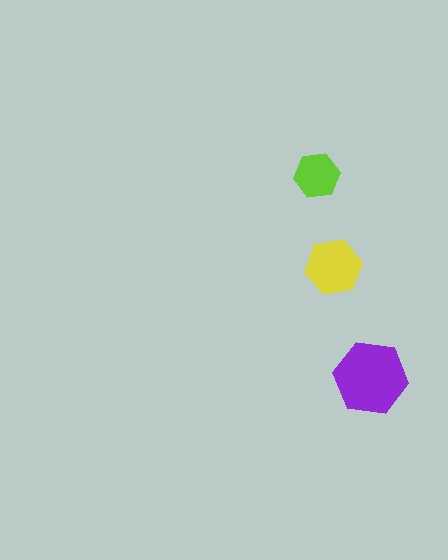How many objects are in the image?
There are 3 objects in the image.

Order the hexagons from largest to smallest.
the purple one, the yellow one, the lime one.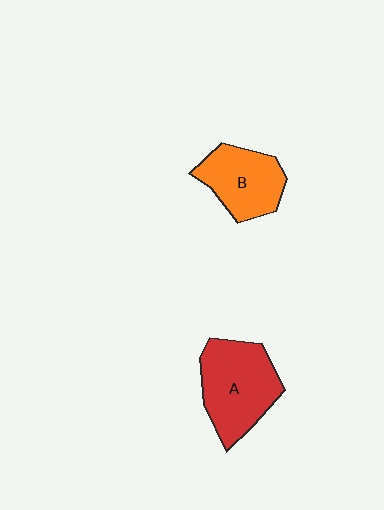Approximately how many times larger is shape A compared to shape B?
Approximately 1.3 times.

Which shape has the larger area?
Shape A (red).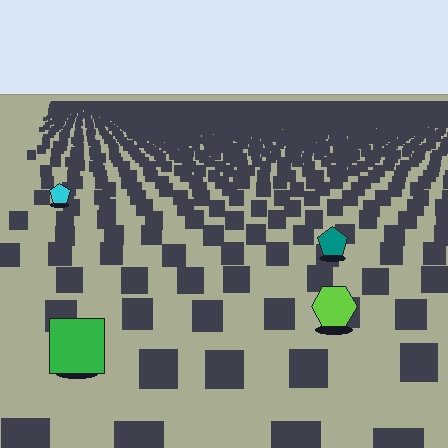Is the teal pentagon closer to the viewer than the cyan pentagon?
Yes. The teal pentagon is closer — you can tell from the texture gradient: the ground texture is coarser near it.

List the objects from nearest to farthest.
From nearest to farthest: the green square, the lime hexagon, the teal pentagon, the cyan pentagon.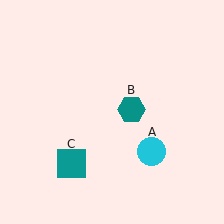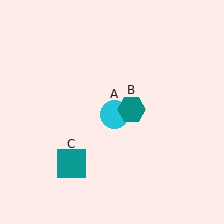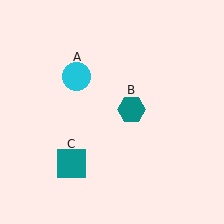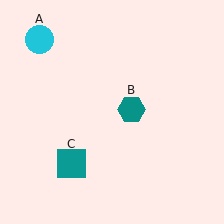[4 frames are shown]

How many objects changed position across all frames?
1 object changed position: cyan circle (object A).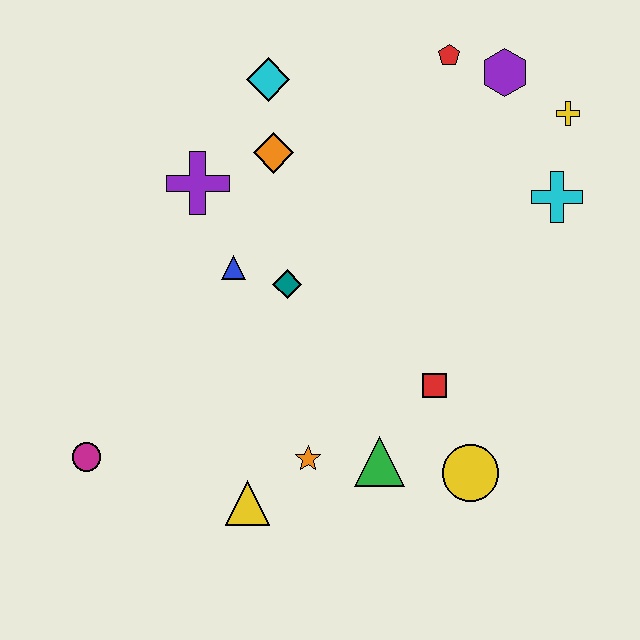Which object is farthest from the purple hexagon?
The magenta circle is farthest from the purple hexagon.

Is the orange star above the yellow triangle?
Yes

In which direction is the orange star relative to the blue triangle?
The orange star is below the blue triangle.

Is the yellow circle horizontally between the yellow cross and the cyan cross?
No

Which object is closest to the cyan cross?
The yellow cross is closest to the cyan cross.